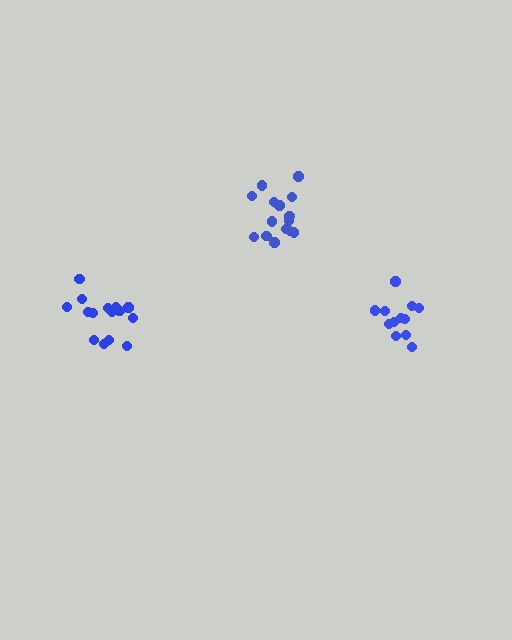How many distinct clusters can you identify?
There are 3 distinct clusters.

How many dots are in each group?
Group 1: 12 dots, Group 2: 15 dots, Group 3: 15 dots (42 total).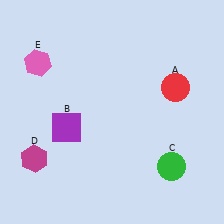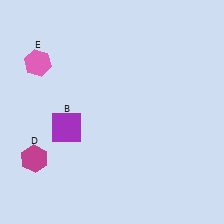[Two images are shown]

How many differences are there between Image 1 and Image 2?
There are 2 differences between the two images.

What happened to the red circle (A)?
The red circle (A) was removed in Image 2. It was in the top-right area of Image 1.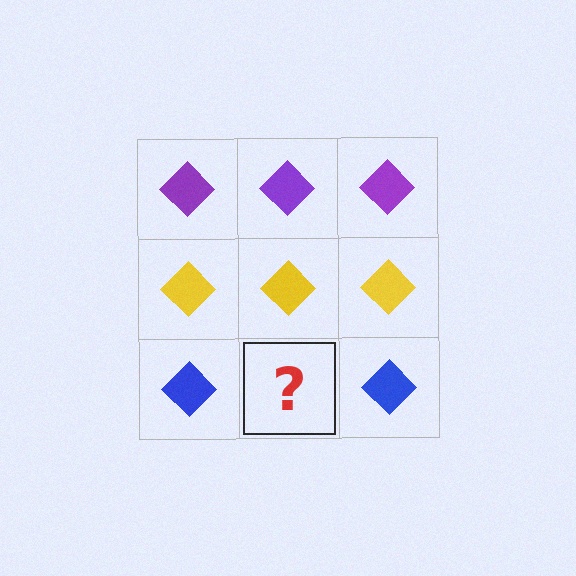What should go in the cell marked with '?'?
The missing cell should contain a blue diamond.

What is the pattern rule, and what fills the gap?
The rule is that each row has a consistent color. The gap should be filled with a blue diamond.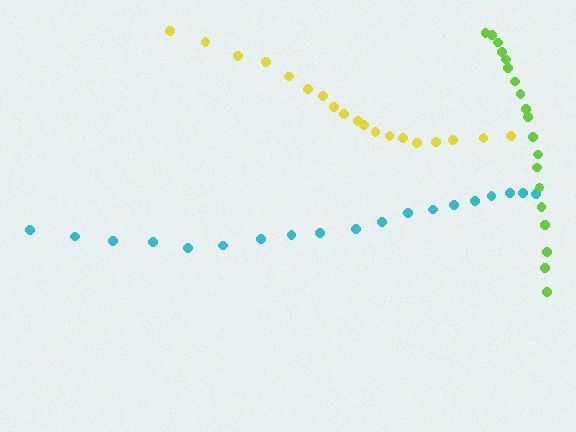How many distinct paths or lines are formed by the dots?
There are 3 distinct paths.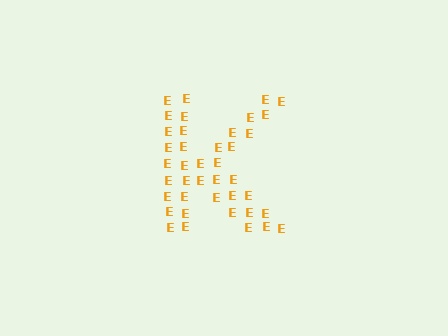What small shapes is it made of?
It is made of small letter E's.